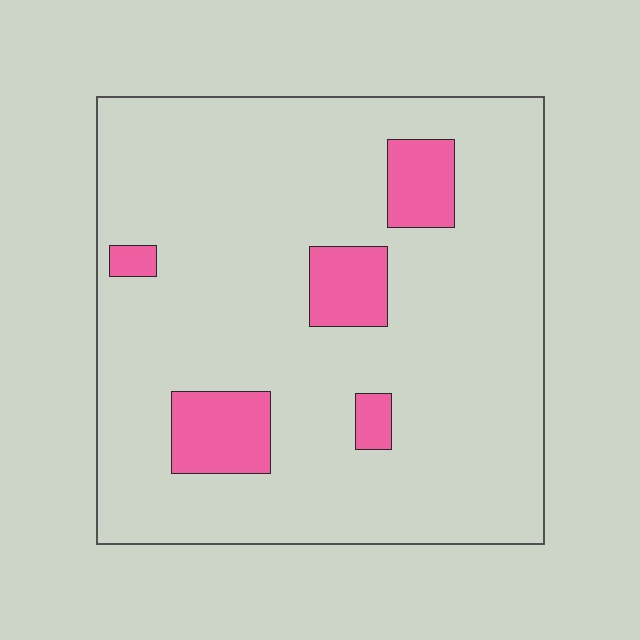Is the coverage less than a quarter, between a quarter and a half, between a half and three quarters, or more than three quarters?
Less than a quarter.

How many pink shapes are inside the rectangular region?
5.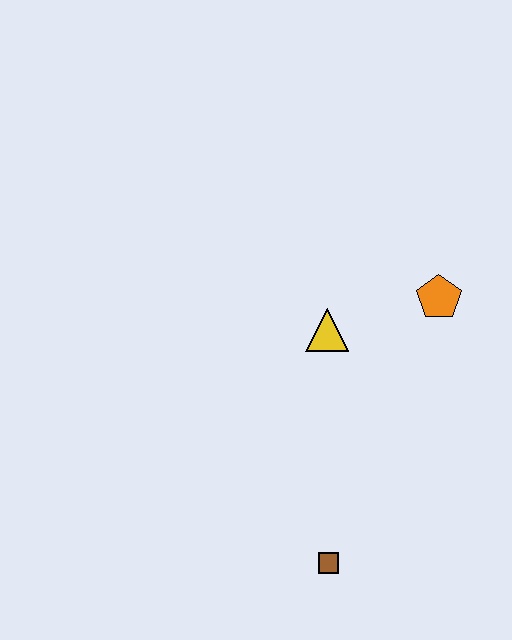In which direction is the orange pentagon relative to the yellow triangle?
The orange pentagon is to the right of the yellow triangle.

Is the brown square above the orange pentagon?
No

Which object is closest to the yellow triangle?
The orange pentagon is closest to the yellow triangle.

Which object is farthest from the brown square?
The orange pentagon is farthest from the brown square.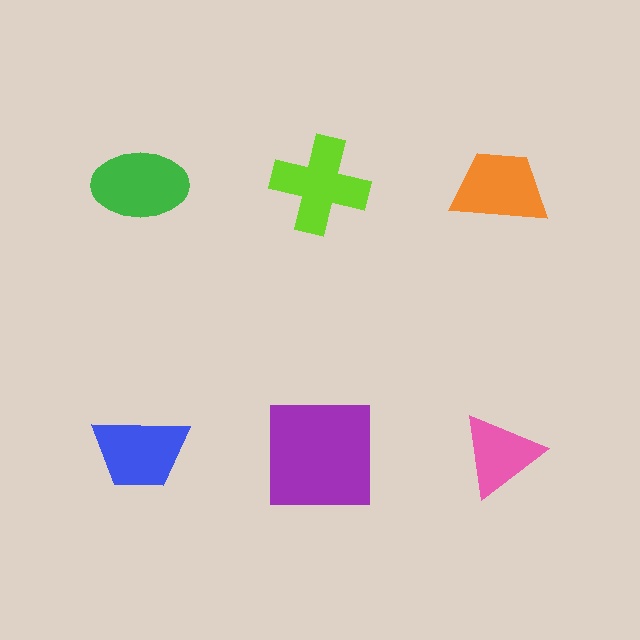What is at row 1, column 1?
A green ellipse.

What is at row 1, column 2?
A lime cross.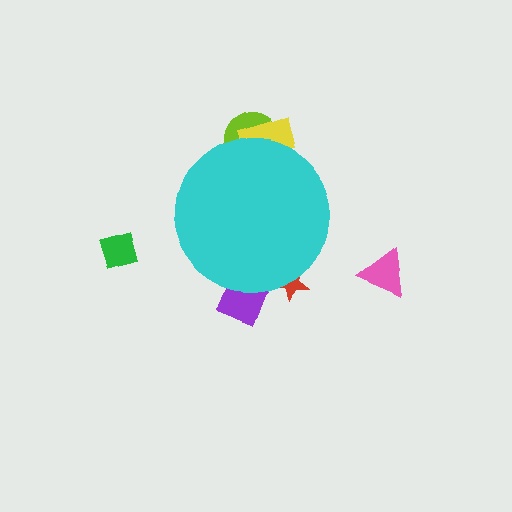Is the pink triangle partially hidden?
No, the pink triangle is fully visible.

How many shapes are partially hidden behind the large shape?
4 shapes are partially hidden.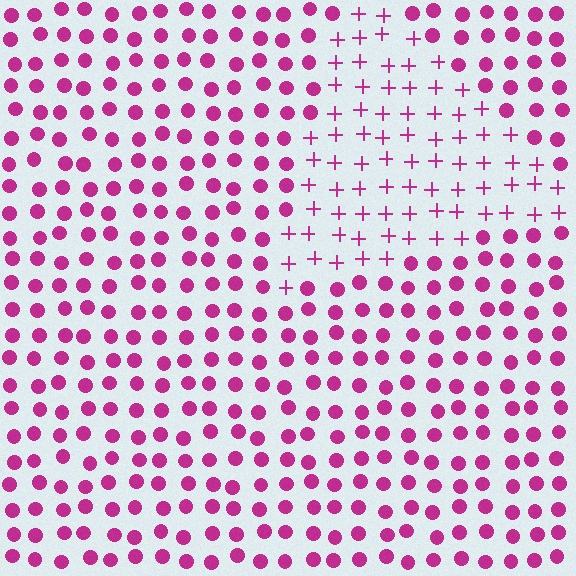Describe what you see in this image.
The image is filled with small magenta elements arranged in a uniform grid. A triangle-shaped region contains plus signs, while the surrounding area contains circles. The boundary is defined purely by the change in element shape.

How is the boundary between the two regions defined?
The boundary is defined by a change in element shape: plus signs inside vs. circles outside. All elements share the same color and spacing.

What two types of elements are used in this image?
The image uses plus signs inside the triangle region and circles outside it.